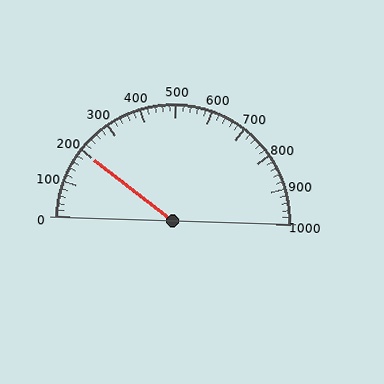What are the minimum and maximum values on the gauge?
The gauge ranges from 0 to 1000.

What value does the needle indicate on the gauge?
The needle indicates approximately 200.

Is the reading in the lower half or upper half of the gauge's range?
The reading is in the lower half of the range (0 to 1000).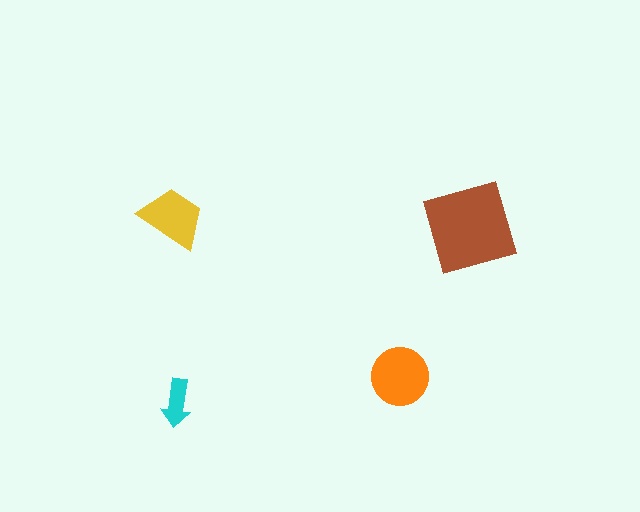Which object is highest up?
The yellow trapezoid is topmost.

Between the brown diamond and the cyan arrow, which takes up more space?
The brown diamond.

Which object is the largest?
The brown diamond.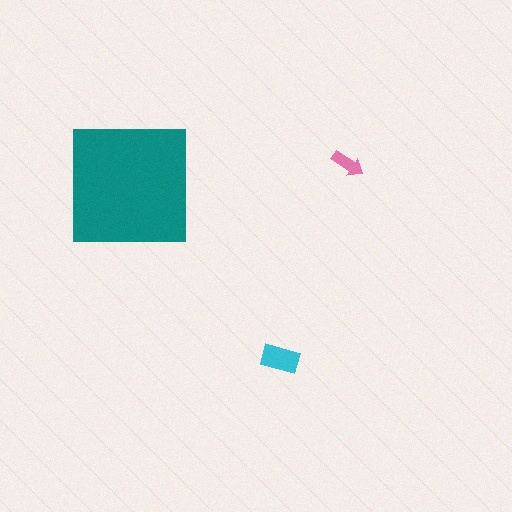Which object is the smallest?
The pink arrow.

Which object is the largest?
The teal square.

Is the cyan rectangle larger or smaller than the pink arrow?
Larger.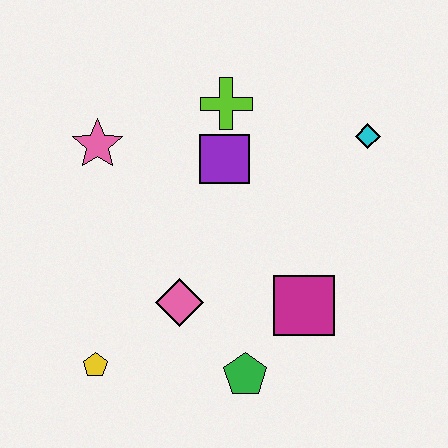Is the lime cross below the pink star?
No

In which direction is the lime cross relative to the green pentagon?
The lime cross is above the green pentagon.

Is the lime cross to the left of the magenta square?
Yes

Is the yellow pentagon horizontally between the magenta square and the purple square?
No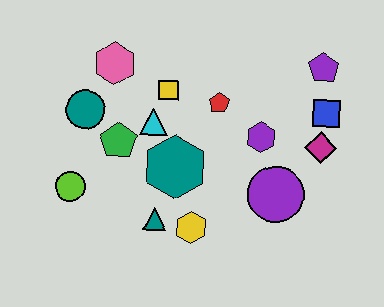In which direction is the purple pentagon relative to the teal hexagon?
The purple pentagon is to the right of the teal hexagon.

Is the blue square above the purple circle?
Yes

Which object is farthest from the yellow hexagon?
The purple pentagon is farthest from the yellow hexagon.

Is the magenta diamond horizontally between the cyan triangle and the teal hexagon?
No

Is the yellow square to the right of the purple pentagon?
No